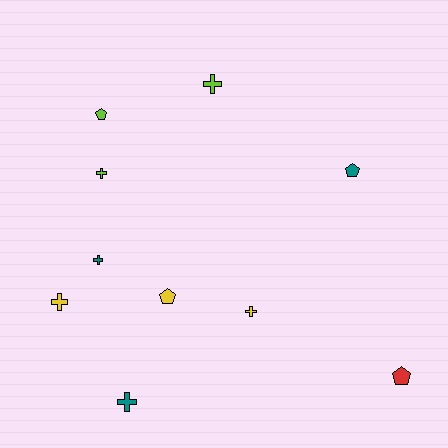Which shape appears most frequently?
Cross, with 6 objects.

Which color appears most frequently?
Yellow, with 3 objects.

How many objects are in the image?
There are 10 objects.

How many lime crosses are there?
There are 2 lime crosses.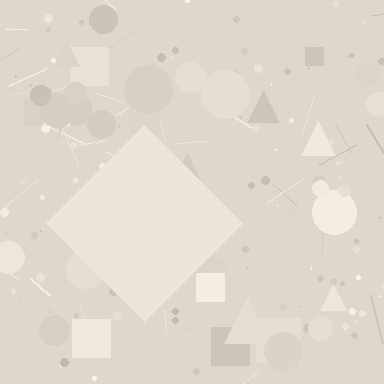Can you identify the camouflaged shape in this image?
The camouflaged shape is a diamond.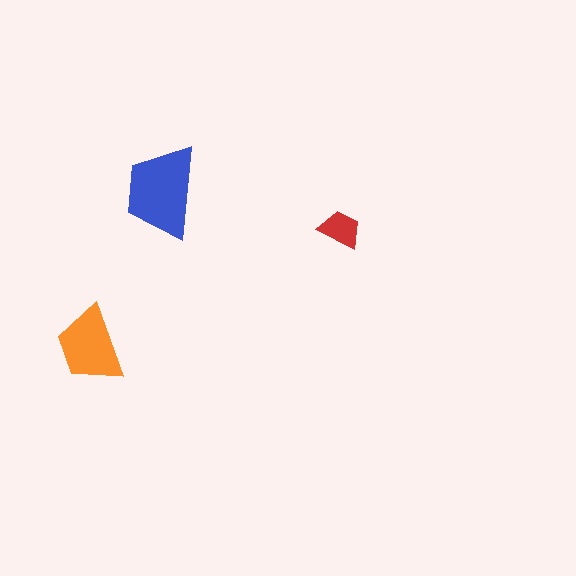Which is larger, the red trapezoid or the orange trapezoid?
The orange one.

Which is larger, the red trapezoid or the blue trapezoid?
The blue one.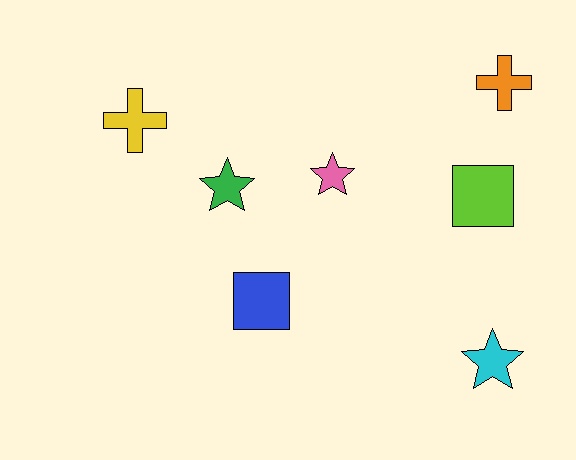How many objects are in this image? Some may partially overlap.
There are 7 objects.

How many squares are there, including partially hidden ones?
There are 2 squares.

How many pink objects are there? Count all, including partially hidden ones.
There is 1 pink object.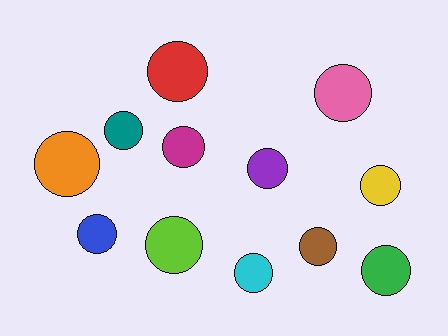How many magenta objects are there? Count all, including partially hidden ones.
There is 1 magenta object.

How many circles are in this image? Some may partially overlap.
There are 12 circles.